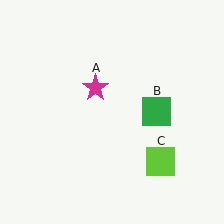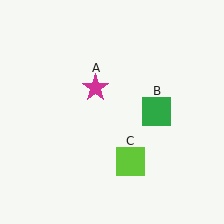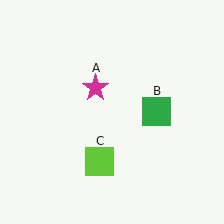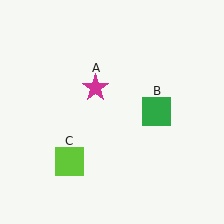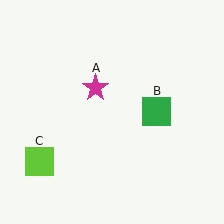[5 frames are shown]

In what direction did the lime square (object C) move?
The lime square (object C) moved left.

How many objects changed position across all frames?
1 object changed position: lime square (object C).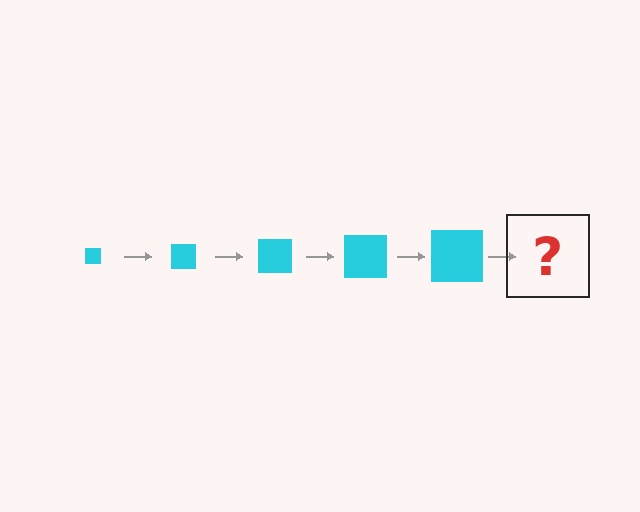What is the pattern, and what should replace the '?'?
The pattern is that the square gets progressively larger each step. The '?' should be a cyan square, larger than the previous one.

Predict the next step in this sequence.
The next step is a cyan square, larger than the previous one.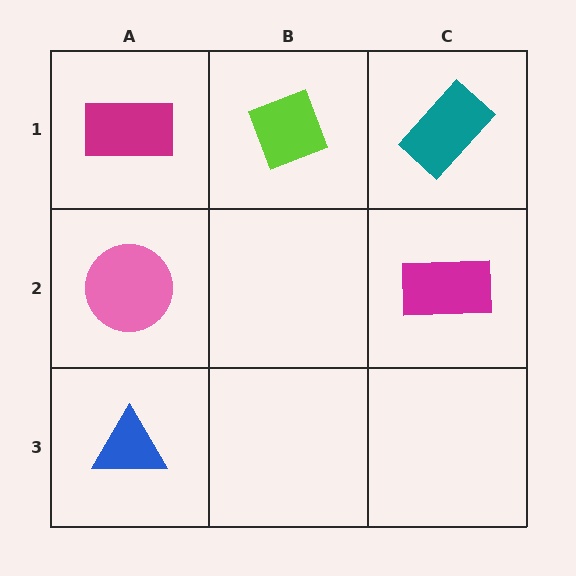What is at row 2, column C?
A magenta rectangle.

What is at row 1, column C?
A teal rectangle.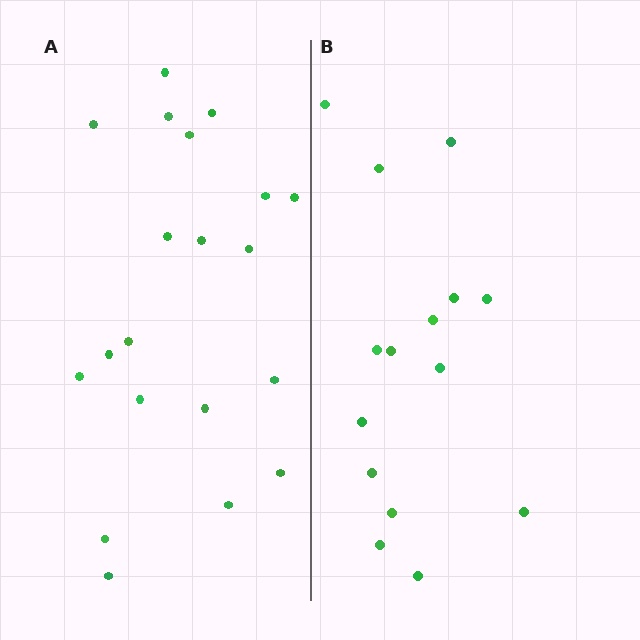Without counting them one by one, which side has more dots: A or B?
Region A (the left region) has more dots.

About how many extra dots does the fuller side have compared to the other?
Region A has about 5 more dots than region B.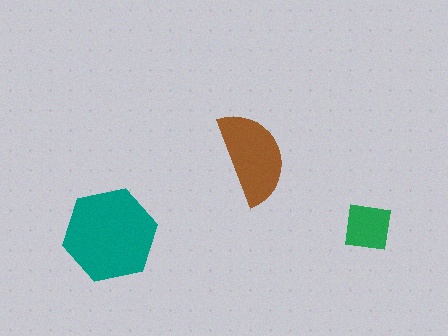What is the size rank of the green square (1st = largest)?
3rd.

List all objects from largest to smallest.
The teal hexagon, the brown semicircle, the green square.